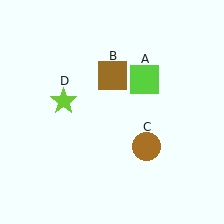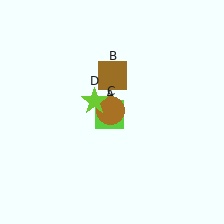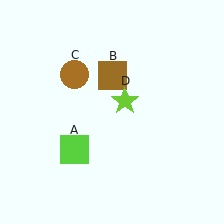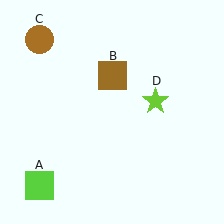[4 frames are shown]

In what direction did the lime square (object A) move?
The lime square (object A) moved down and to the left.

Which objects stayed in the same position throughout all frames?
Brown square (object B) remained stationary.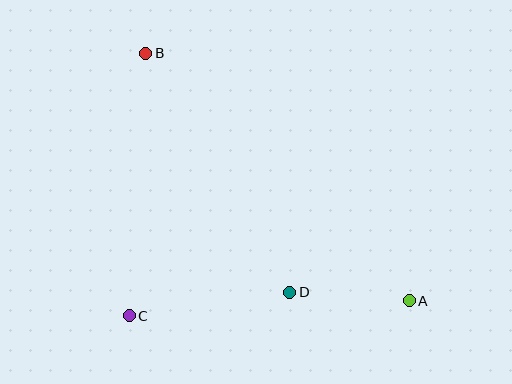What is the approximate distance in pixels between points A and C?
The distance between A and C is approximately 281 pixels.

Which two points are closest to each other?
Points A and D are closest to each other.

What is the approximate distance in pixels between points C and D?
The distance between C and D is approximately 162 pixels.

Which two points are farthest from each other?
Points A and B are farthest from each other.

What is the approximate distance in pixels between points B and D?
The distance between B and D is approximately 279 pixels.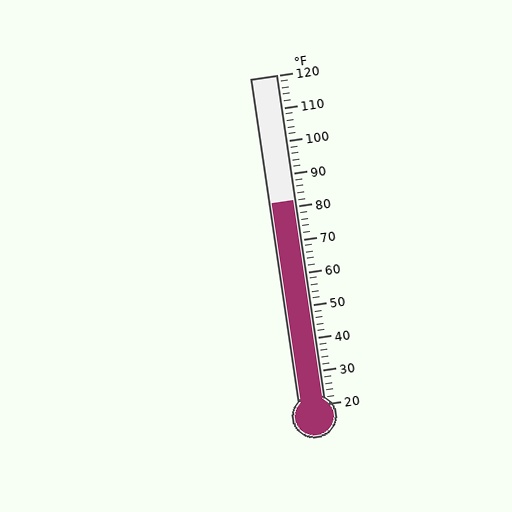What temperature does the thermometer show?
The thermometer shows approximately 82°F.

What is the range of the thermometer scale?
The thermometer scale ranges from 20°F to 120°F.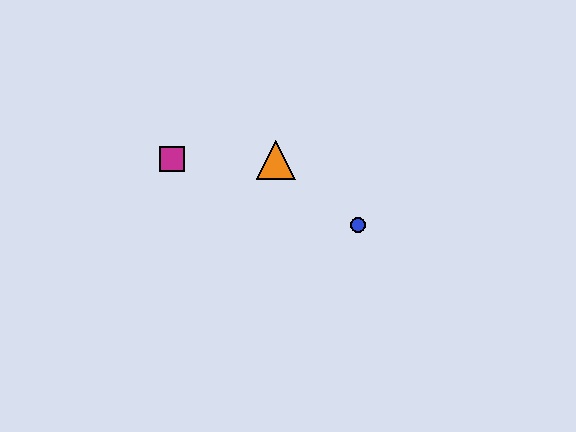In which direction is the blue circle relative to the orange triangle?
The blue circle is to the right of the orange triangle.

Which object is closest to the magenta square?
The orange triangle is closest to the magenta square.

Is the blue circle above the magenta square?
No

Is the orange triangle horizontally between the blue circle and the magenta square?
Yes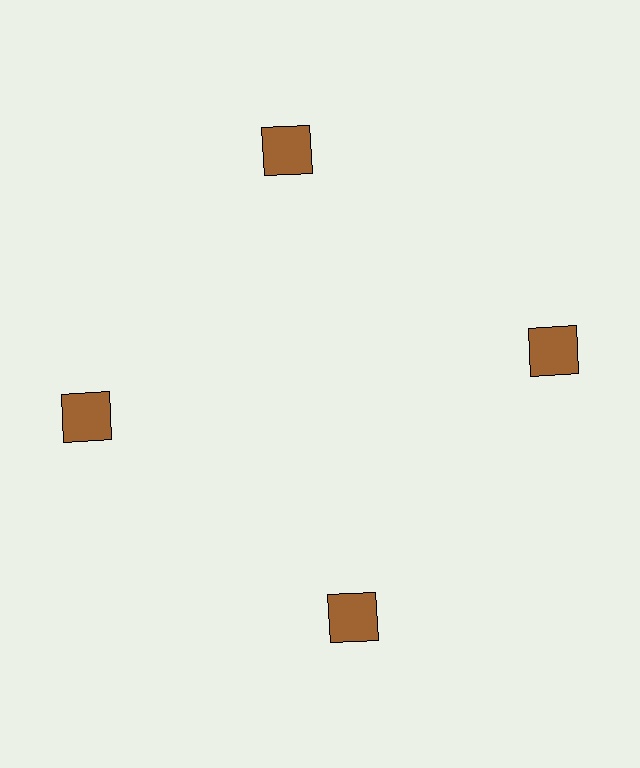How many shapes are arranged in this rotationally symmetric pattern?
There are 4 shapes, arranged in 4 groups of 1.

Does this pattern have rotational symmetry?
Yes, this pattern has 4-fold rotational symmetry. It looks the same after rotating 90 degrees around the center.